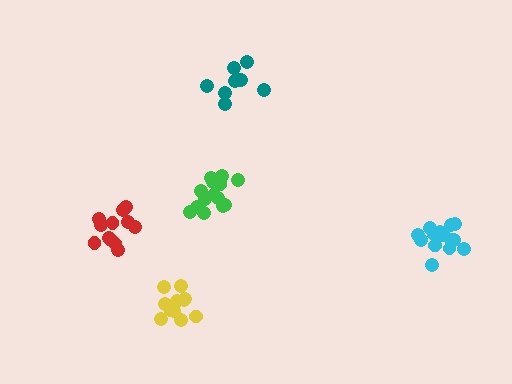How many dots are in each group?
Group 1: 12 dots, Group 2: 11 dots, Group 3: 11 dots, Group 4: 15 dots, Group 5: 17 dots (66 total).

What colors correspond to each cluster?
The clusters are colored: red, teal, yellow, green, cyan.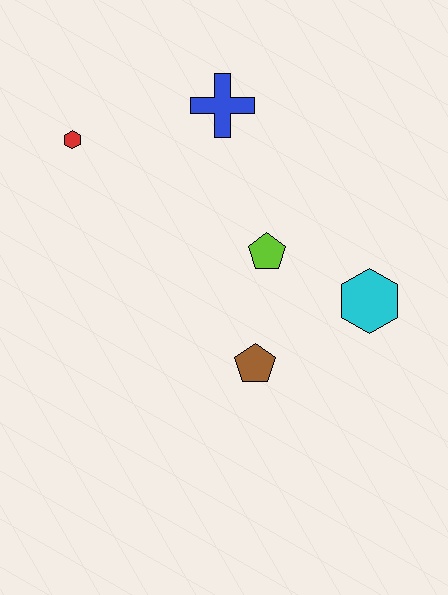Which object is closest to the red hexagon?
The blue cross is closest to the red hexagon.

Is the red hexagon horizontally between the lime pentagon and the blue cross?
No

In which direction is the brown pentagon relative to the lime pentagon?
The brown pentagon is below the lime pentagon.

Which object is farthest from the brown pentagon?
The red hexagon is farthest from the brown pentagon.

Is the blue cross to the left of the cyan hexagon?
Yes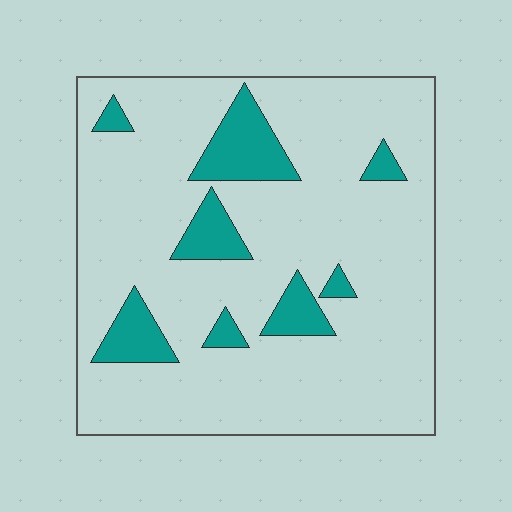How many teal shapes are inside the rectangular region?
8.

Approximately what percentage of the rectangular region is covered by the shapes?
Approximately 15%.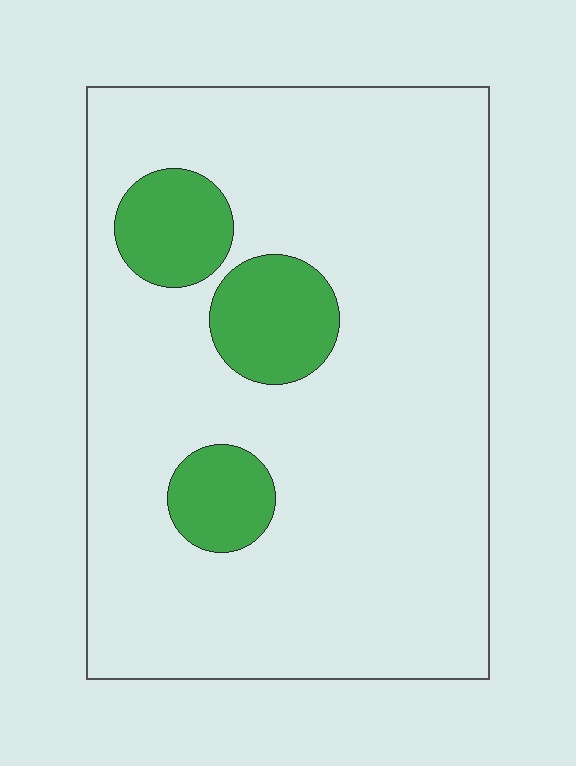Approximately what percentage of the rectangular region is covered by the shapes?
Approximately 15%.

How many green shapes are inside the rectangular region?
3.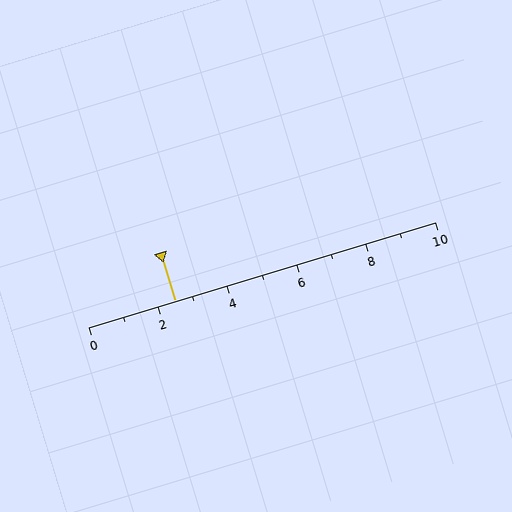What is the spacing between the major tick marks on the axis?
The major ticks are spaced 2 apart.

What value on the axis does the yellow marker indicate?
The marker indicates approximately 2.5.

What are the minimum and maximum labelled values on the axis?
The axis runs from 0 to 10.